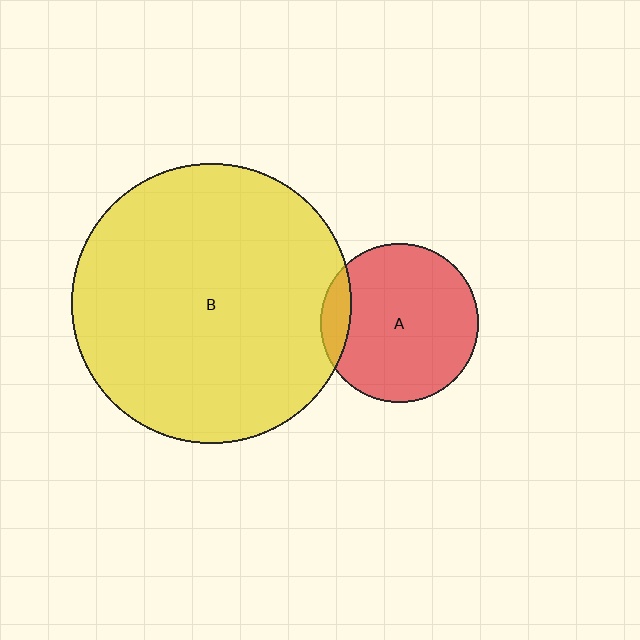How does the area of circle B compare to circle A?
Approximately 3.1 times.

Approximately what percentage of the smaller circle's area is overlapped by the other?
Approximately 10%.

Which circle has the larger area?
Circle B (yellow).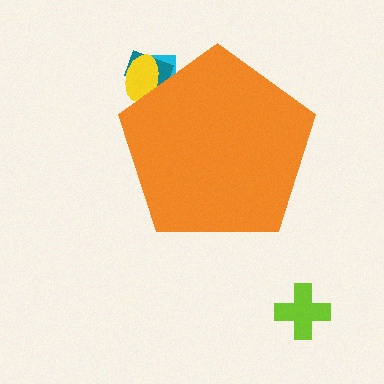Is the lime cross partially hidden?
No, the lime cross is fully visible.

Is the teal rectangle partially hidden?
Yes, the teal rectangle is partially hidden behind the orange pentagon.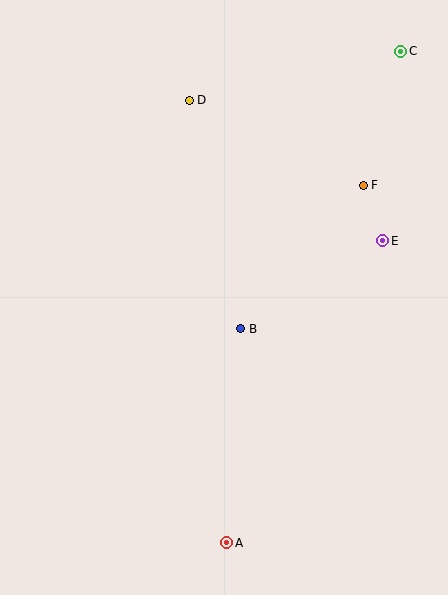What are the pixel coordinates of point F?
Point F is at (363, 185).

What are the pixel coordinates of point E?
Point E is at (383, 241).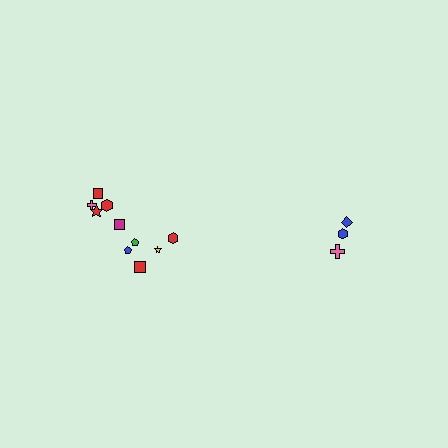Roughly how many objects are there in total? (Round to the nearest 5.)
Roughly 15 objects in total.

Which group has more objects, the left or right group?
The left group.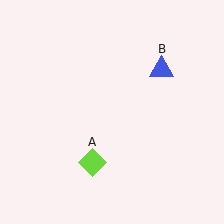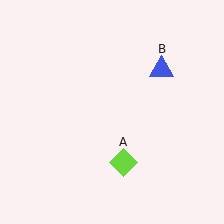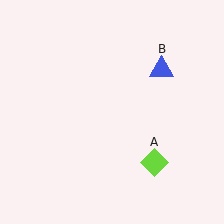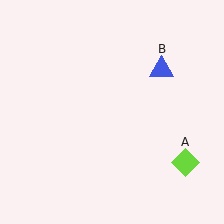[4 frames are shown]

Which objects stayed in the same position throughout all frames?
Blue triangle (object B) remained stationary.